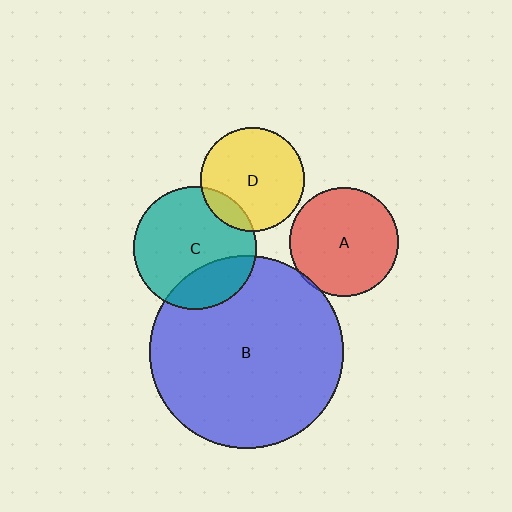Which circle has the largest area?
Circle B (blue).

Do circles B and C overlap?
Yes.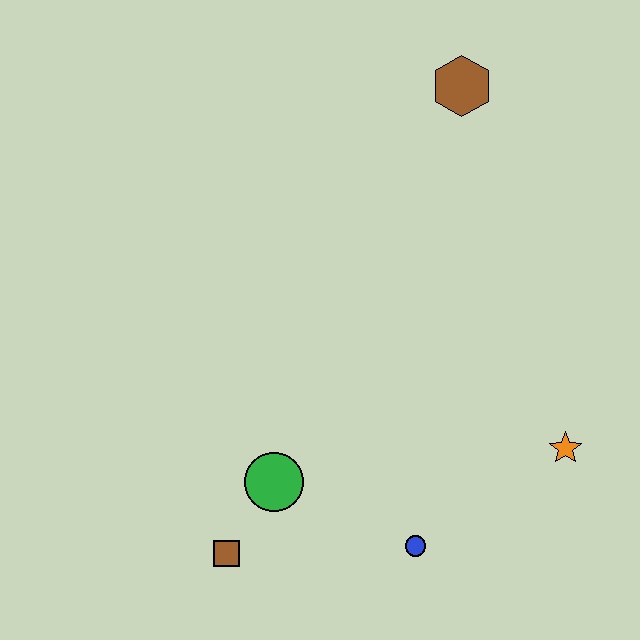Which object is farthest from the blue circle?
The brown hexagon is farthest from the blue circle.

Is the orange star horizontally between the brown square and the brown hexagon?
No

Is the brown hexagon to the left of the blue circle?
No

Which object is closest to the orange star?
The blue circle is closest to the orange star.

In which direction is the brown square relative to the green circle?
The brown square is below the green circle.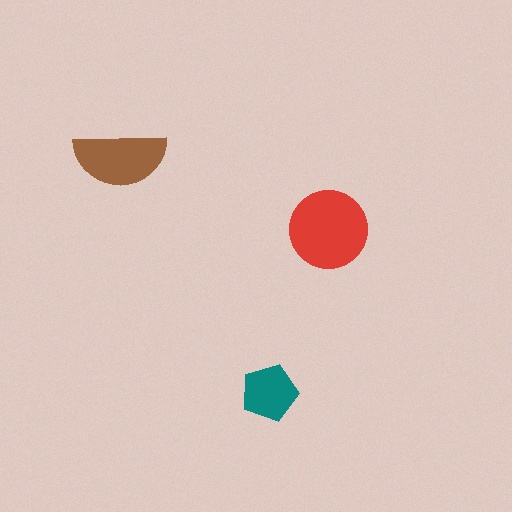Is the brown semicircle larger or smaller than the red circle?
Smaller.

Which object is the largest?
The red circle.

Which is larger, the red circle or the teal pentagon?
The red circle.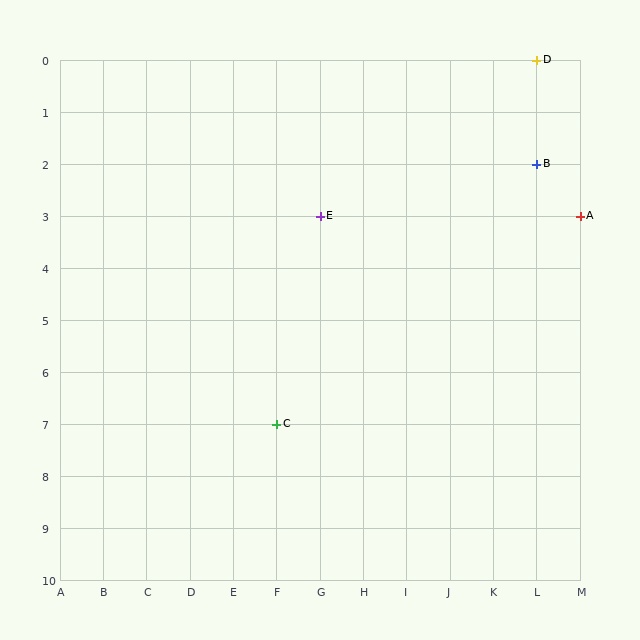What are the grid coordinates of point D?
Point D is at grid coordinates (L, 0).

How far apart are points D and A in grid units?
Points D and A are 1 column and 3 rows apart (about 3.2 grid units diagonally).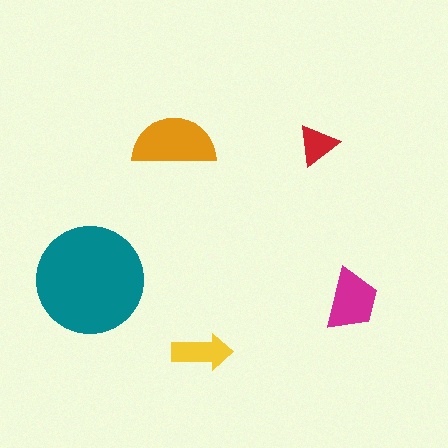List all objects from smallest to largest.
The red triangle, the yellow arrow, the magenta trapezoid, the orange semicircle, the teal circle.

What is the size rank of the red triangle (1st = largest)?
5th.